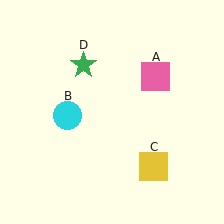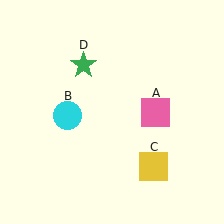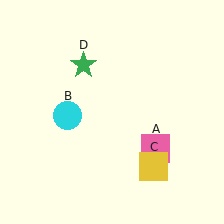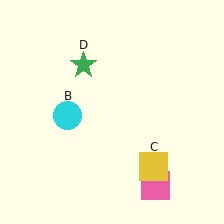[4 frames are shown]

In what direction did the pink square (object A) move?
The pink square (object A) moved down.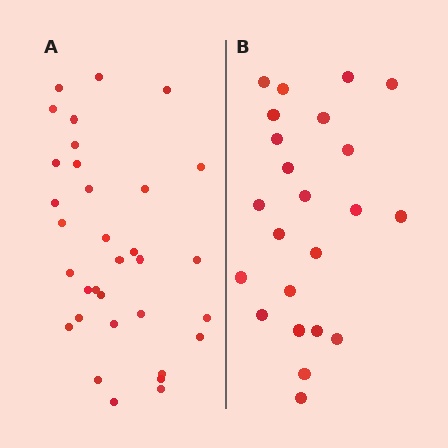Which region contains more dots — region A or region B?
Region A (the left region) has more dots.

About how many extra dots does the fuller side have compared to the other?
Region A has roughly 10 or so more dots than region B.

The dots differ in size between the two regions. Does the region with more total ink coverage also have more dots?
No. Region B has more total ink coverage because its dots are larger, but region A actually contains more individual dots. Total area can be misleading — the number of items is what matters here.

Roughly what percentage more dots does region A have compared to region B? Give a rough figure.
About 45% more.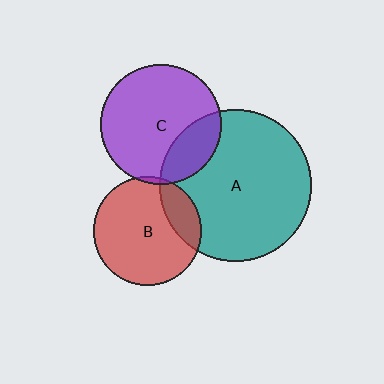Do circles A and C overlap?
Yes.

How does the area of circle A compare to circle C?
Approximately 1.6 times.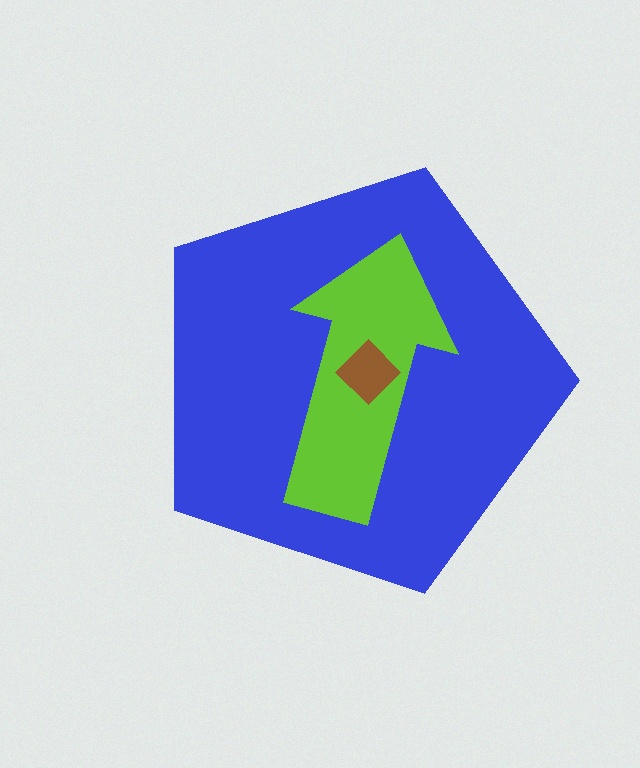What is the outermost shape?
The blue pentagon.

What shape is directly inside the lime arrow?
The brown diamond.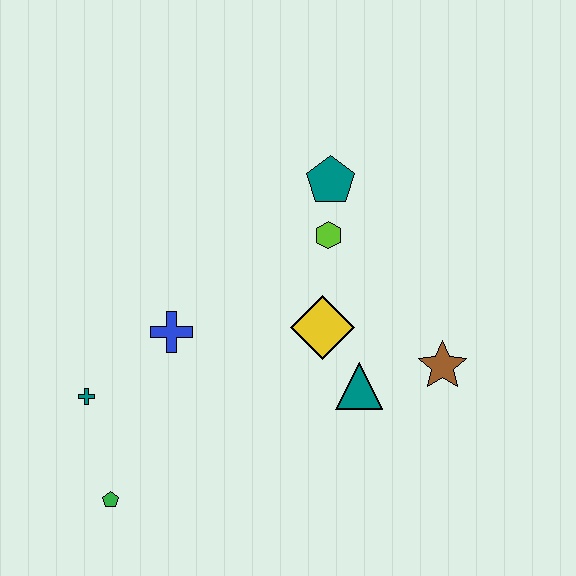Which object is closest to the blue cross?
The teal cross is closest to the blue cross.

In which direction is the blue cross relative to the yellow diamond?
The blue cross is to the left of the yellow diamond.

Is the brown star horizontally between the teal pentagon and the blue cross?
No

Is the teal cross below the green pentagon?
No